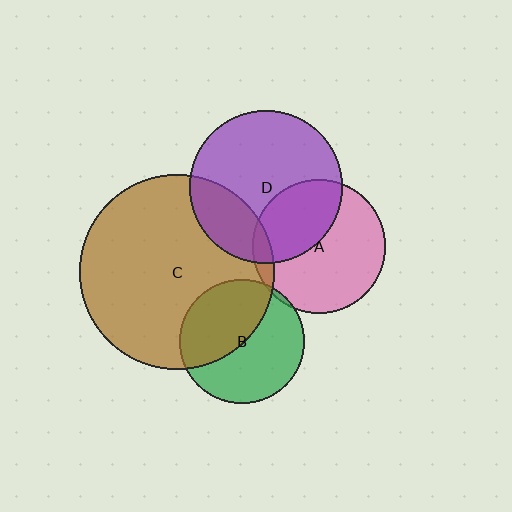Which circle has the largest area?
Circle C (brown).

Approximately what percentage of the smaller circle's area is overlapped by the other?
Approximately 45%.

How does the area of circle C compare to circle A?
Approximately 2.1 times.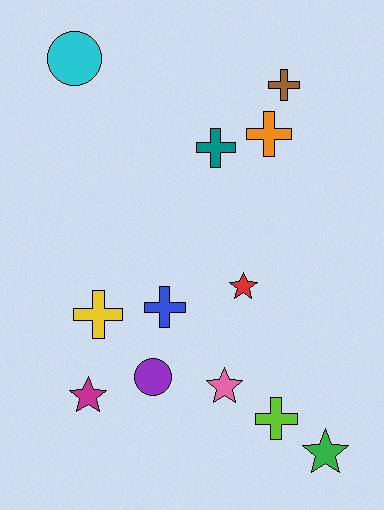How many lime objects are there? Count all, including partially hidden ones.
There is 1 lime object.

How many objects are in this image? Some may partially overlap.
There are 12 objects.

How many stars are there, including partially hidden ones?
There are 4 stars.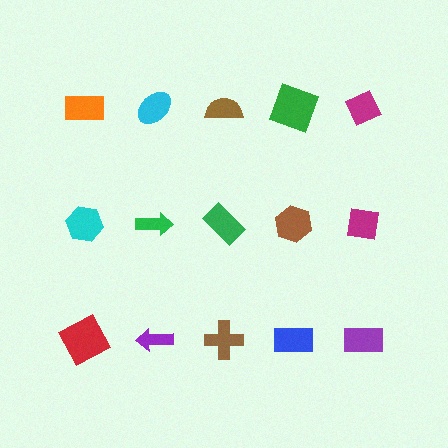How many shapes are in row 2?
5 shapes.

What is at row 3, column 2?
A purple arrow.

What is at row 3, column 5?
A purple rectangle.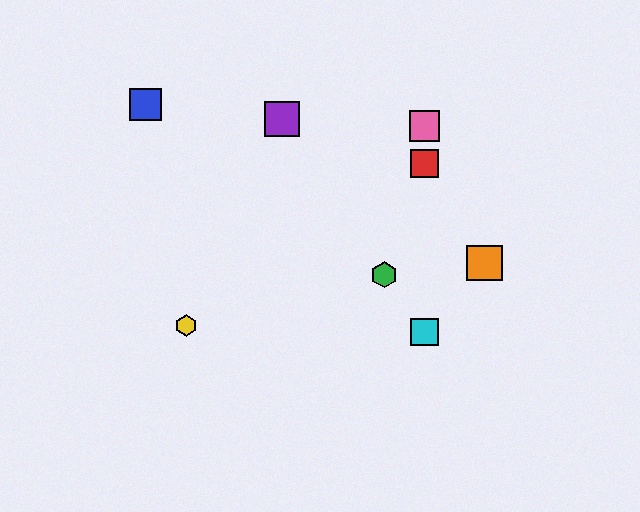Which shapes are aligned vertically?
The red square, the cyan square, the pink square are aligned vertically.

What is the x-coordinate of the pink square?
The pink square is at x≈424.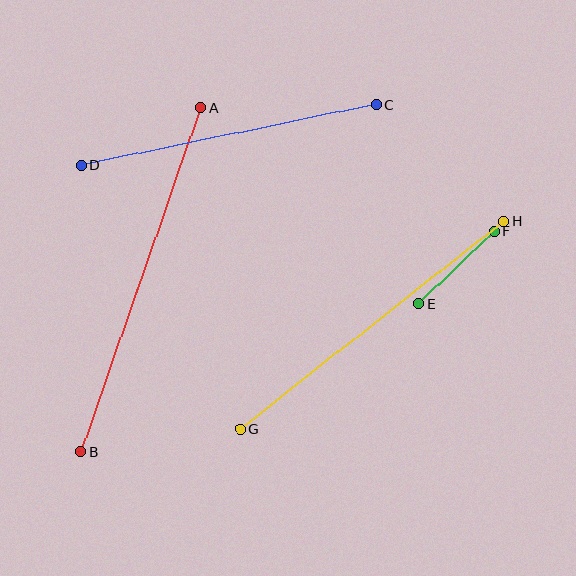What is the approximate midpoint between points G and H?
The midpoint is at approximately (372, 325) pixels.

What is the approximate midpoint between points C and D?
The midpoint is at approximately (229, 135) pixels.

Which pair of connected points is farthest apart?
Points A and B are farthest apart.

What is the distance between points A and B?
The distance is approximately 364 pixels.